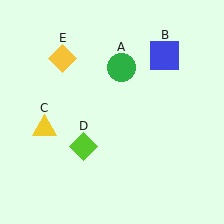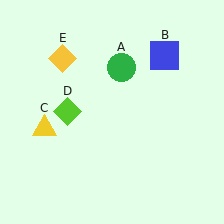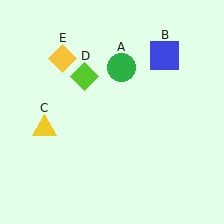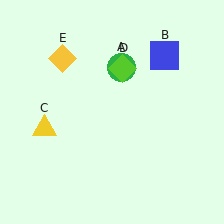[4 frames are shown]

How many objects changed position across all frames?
1 object changed position: lime diamond (object D).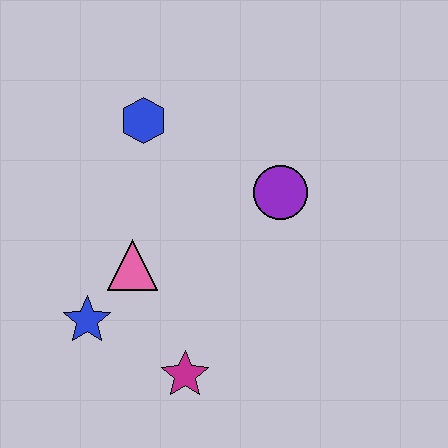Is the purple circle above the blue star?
Yes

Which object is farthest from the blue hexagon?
The magenta star is farthest from the blue hexagon.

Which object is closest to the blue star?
The pink triangle is closest to the blue star.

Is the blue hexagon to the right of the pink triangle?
Yes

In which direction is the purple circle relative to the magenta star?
The purple circle is above the magenta star.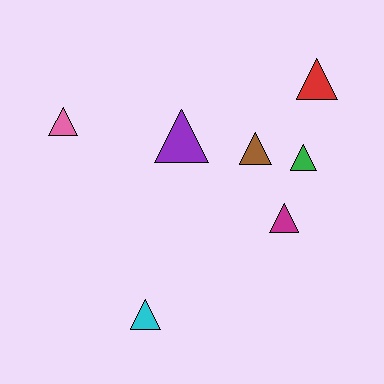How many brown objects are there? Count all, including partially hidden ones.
There is 1 brown object.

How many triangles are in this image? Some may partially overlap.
There are 7 triangles.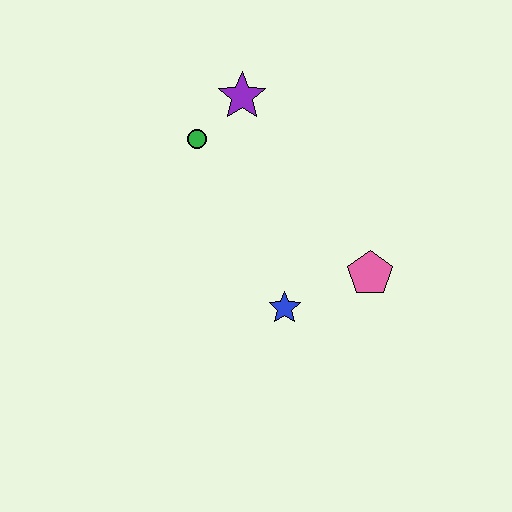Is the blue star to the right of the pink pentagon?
No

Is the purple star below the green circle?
No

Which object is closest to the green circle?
The purple star is closest to the green circle.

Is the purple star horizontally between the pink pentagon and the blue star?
No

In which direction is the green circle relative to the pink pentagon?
The green circle is to the left of the pink pentagon.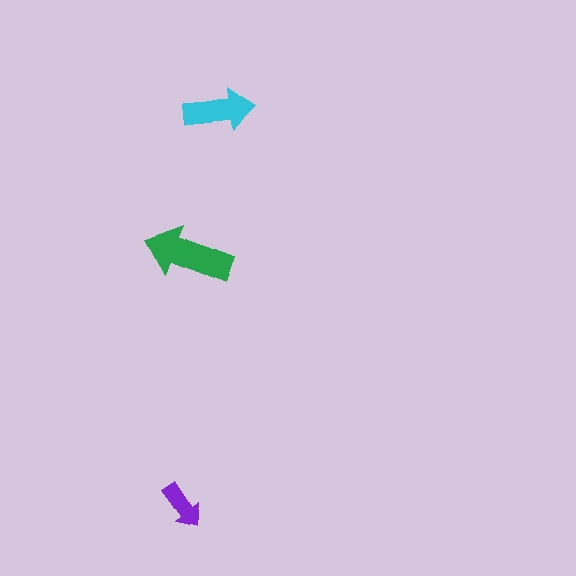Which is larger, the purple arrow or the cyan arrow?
The cyan one.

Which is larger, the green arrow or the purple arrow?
The green one.